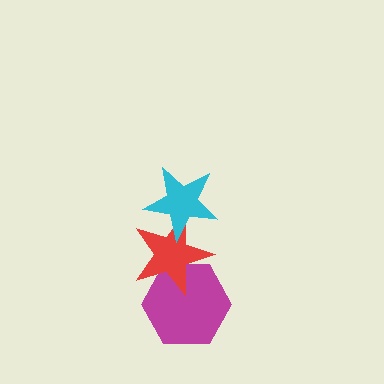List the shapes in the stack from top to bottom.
From top to bottom: the cyan star, the red star, the magenta hexagon.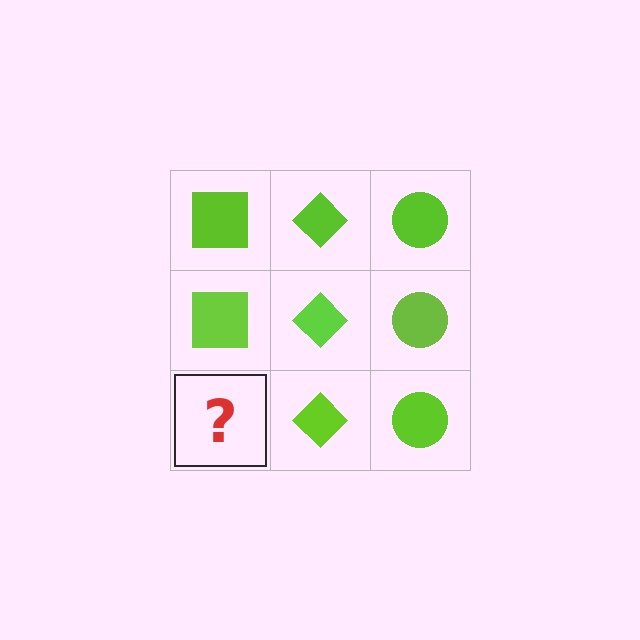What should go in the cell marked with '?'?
The missing cell should contain a lime square.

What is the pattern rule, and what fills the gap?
The rule is that each column has a consistent shape. The gap should be filled with a lime square.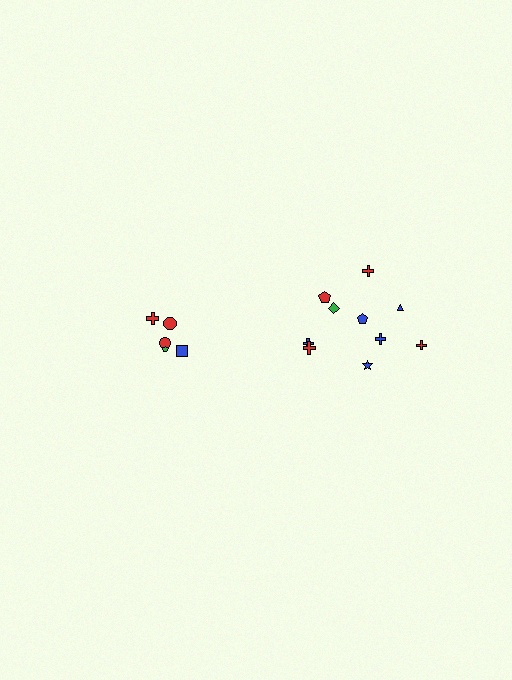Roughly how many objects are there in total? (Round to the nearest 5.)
Roughly 15 objects in total.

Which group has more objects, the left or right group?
The right group.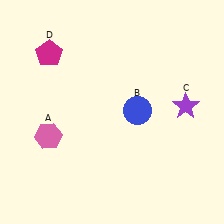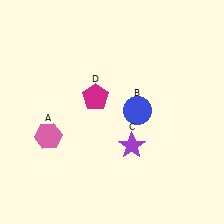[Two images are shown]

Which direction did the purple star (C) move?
The purple star (C) moved left.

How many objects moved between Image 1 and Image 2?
2 objects moved between the two images.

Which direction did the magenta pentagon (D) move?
The magenta pentagon (D) moved right.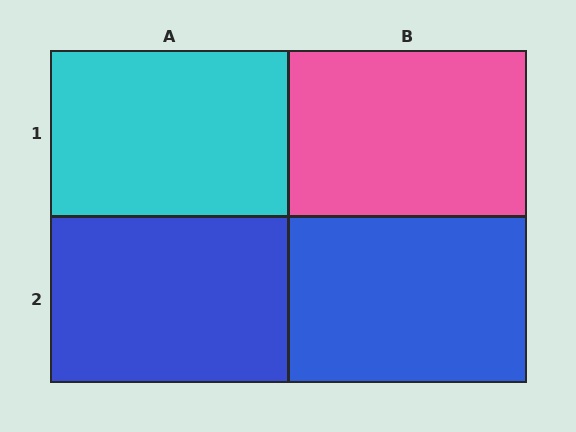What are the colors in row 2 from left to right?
Blue, blue.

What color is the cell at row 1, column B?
Pink.